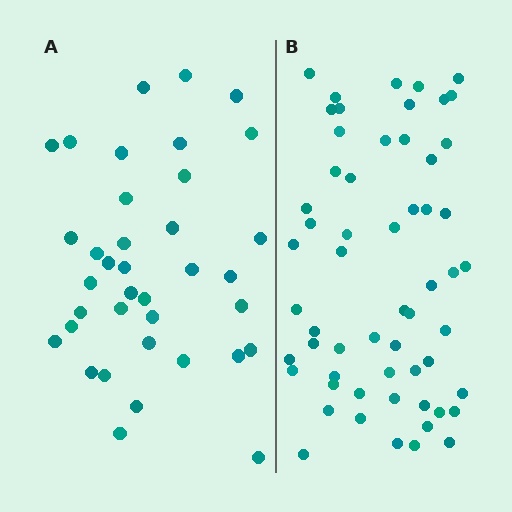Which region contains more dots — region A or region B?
Region B (the right region) has more dots.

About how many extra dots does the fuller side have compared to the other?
Region B has approximately 20 more dots than region A.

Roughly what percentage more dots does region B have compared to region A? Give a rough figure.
About 55% more.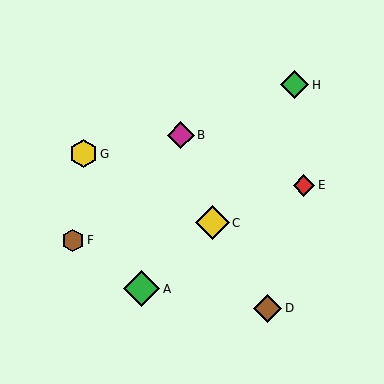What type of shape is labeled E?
Shape E is a red diamond.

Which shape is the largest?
The green diamond (labeled A) is the largest.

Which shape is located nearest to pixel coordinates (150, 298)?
The green diamond (labeled A) at (142, 289) is nearest to that location.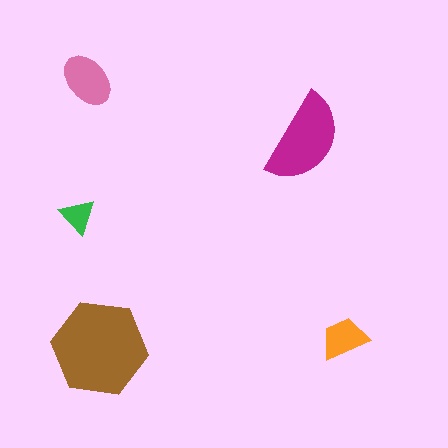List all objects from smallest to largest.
The green triangle, the orange trapezoid, the pink ellipse, the magenta semicircle, the brown hexagon.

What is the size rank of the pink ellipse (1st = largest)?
3rd.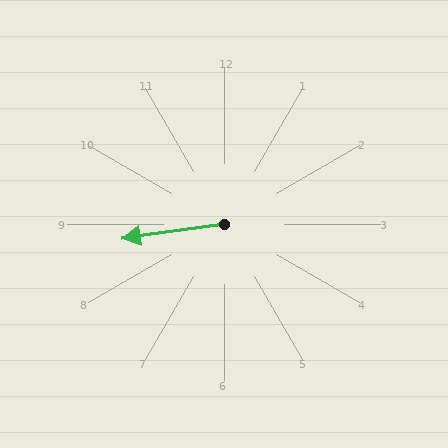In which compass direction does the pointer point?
West.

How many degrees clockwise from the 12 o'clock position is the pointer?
Approximately 262 degrees.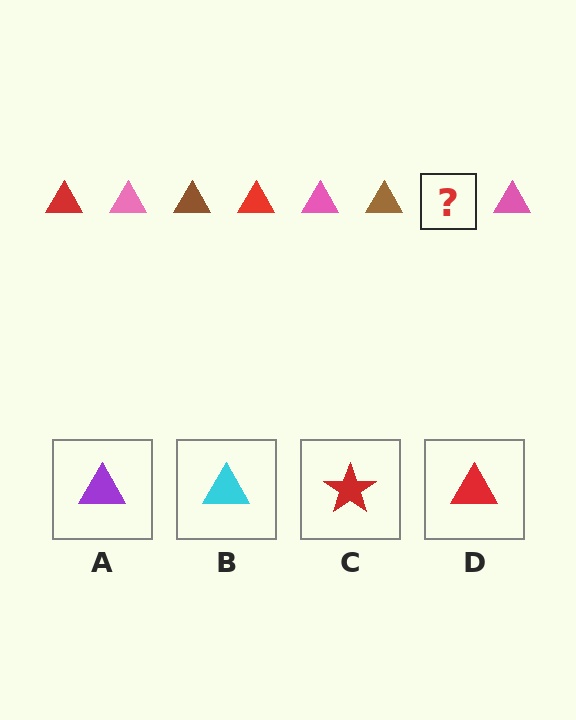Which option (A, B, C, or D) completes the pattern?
D.